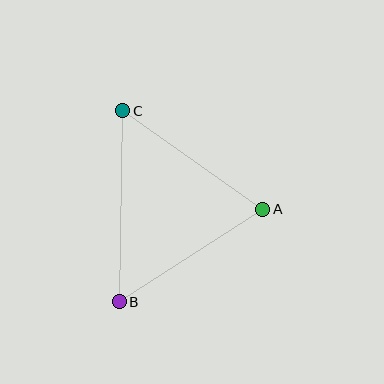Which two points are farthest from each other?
Points B and C are farthest from each other.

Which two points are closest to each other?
Points A and B are closest to each other.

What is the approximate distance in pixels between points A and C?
The distance between A and C is approximately 171 pixels.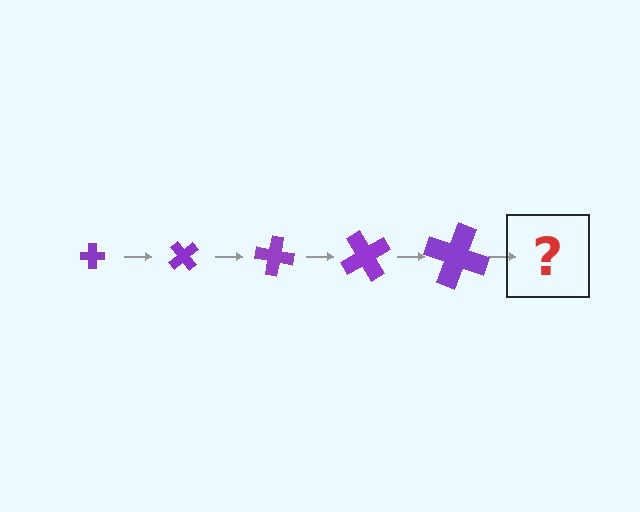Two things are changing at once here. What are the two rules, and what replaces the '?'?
The two rules are that the cross grows larger each step and it rotates 50 degrees each step. The '?' should be a cross, larger than the previous one and rotated 250 degrees from the start.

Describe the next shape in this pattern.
It should be a cross, larger than the previous one and rotated 250 degrees from the start.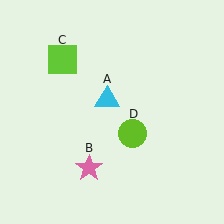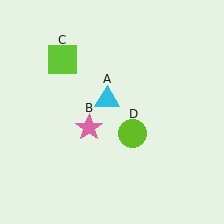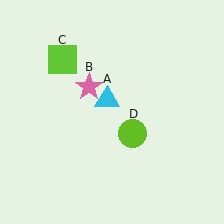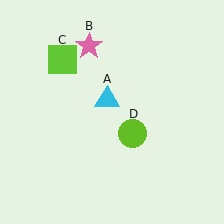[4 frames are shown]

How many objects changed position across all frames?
1 object changed position: pink star (object B).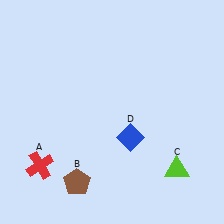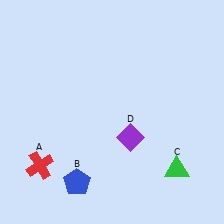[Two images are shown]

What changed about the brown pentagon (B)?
In Image 1, B is brown. In Image 2, it changed to blue.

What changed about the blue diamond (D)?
In Image 1, D is blue. In Image 2, it changed to purple.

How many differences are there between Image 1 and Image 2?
There are 3 differences between the two images.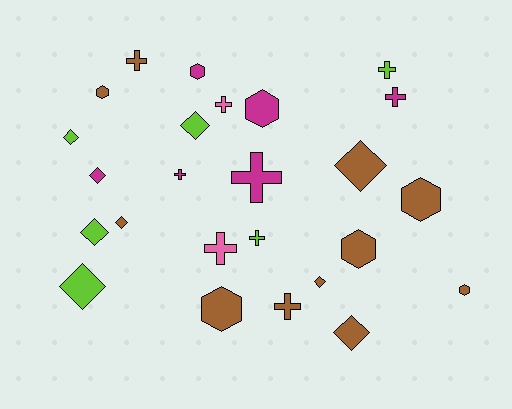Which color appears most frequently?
Brown, with 11 objects.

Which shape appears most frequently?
Diamond, with 9 objects.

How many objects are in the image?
There are 25 objects.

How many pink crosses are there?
There are 2 pink crosses.